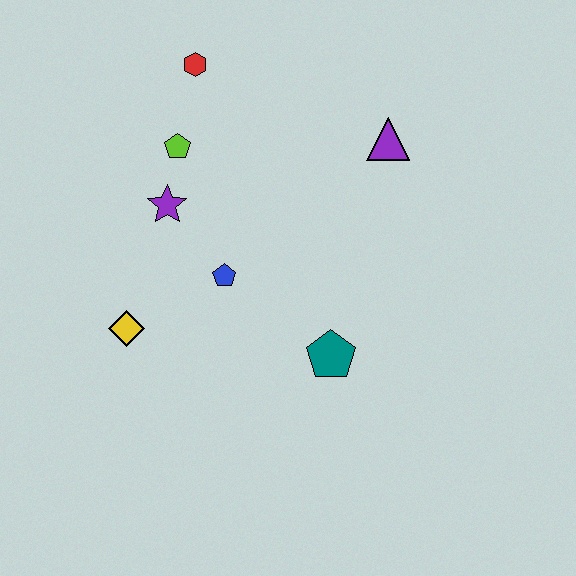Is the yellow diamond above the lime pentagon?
No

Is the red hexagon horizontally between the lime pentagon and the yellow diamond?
No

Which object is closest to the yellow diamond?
The blue pentagon is closest to the yellow diamond.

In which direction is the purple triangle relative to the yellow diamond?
The purple triangle is to the right of the yellow diamond.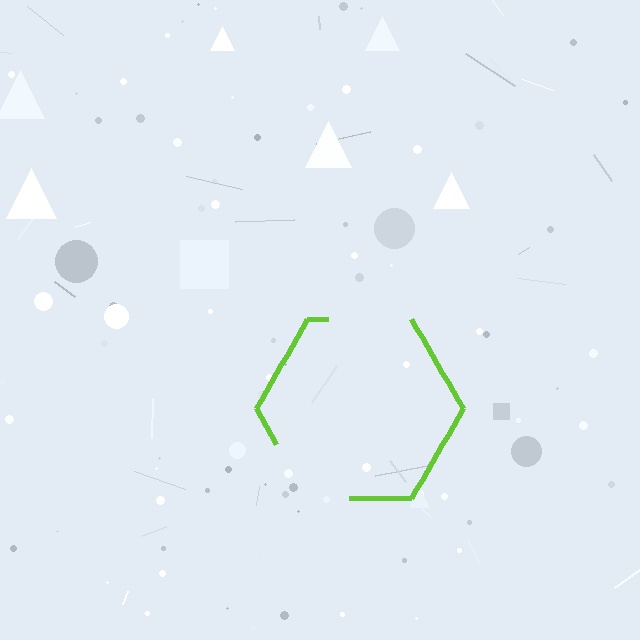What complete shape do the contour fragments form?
The contour fragments form a hexagon.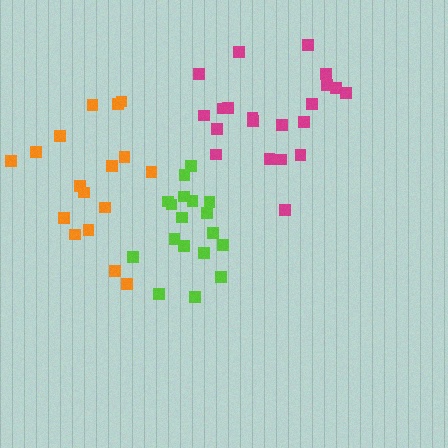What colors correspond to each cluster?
The clusters are colored: orange, lime, magenta.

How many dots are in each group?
Group 1: 17 dots, Group 2: 18 dots, Group 3: 21 dots (56 total).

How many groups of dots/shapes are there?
There are 3 groups.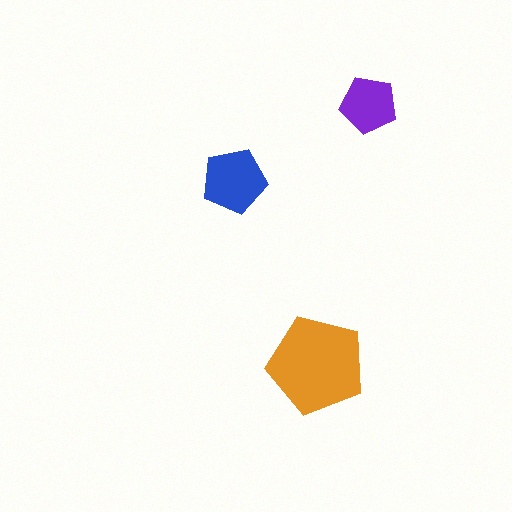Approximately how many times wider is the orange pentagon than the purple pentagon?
About 1.5 times wider.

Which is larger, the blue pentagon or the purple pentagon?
The blue one.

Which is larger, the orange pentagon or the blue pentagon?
The orange one.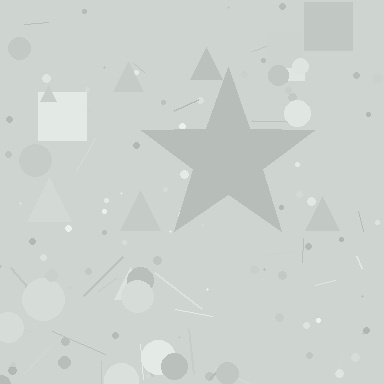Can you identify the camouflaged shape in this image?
The camouflaged shape is a star.